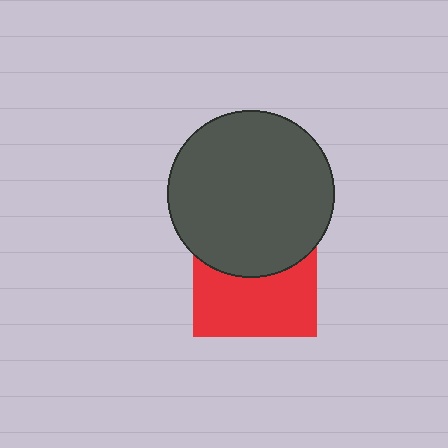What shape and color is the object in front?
The object in front is a dark gray circle.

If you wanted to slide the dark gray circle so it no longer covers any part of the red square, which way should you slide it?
Slide it up — that is the most direct way to separate the two shapes.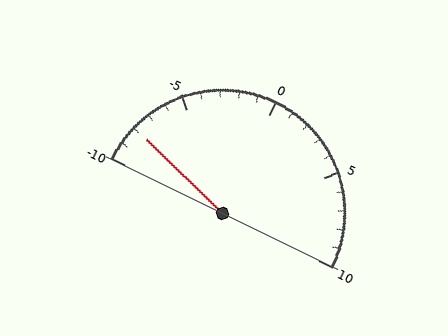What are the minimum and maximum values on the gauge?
The gauge ranges from -10 to 10.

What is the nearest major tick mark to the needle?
The nearest major tick mark is -10.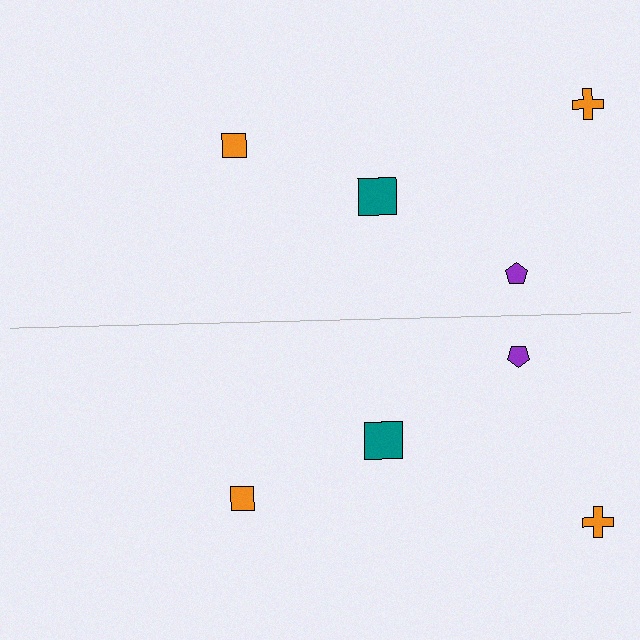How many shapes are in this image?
There are 8 shapes in this image.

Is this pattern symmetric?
Yes, this pattern has bilateral (reflection) symmetry.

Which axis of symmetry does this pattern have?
The pattern has a horizontal axis of symmetry running through the center of the image.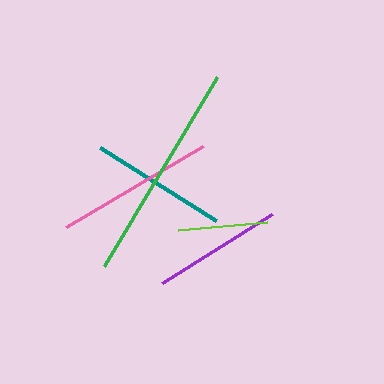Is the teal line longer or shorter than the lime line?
The teal line is longer than the lime line.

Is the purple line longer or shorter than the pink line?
The pink line is longer than the purple line.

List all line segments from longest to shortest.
From longest to shortest: green, pink, teal, purple, lime.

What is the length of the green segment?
The green segment is approximately 221 pixels long.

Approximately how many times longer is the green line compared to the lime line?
The green line is approximately 2.5 times the length of the lime line.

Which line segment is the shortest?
The lime line is the shortest at approximately 89 pixels.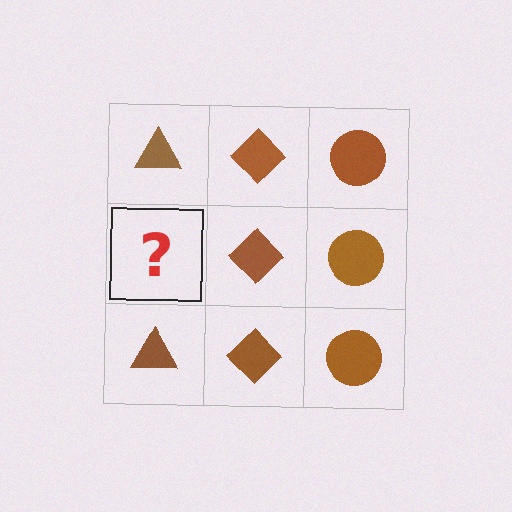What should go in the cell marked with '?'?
The missing cell should contain a brown triangle.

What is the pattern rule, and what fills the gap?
The rule is that each column has a consistent shape. The gap should be filled with a brown triangle.